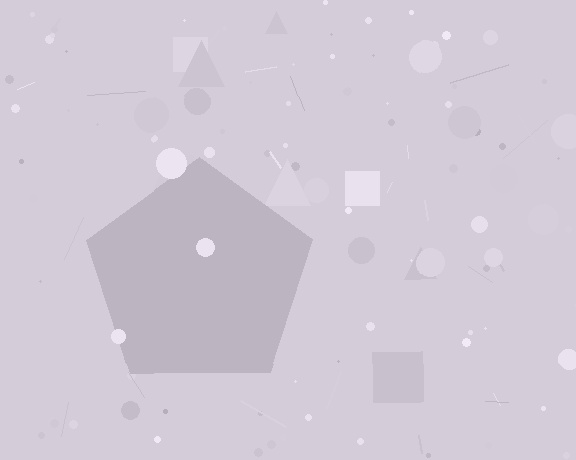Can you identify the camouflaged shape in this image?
The camouflaged shape is a pentagon.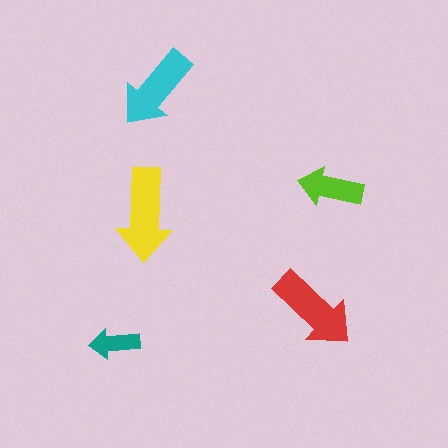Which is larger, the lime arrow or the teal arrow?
The lime one.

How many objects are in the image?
There are 5 objects in the image.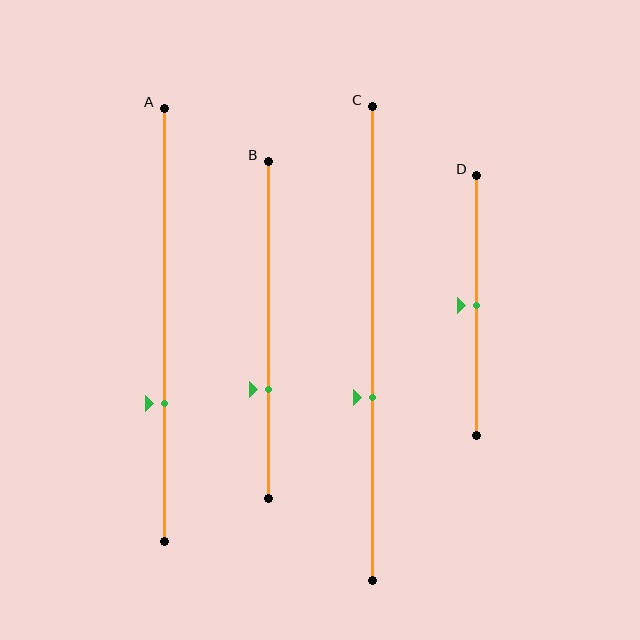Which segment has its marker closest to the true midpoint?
Segment D has its marker closest to the true midpoint.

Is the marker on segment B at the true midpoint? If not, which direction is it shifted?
No, the marker on segment B is shifted downward by about 18% of the segment length.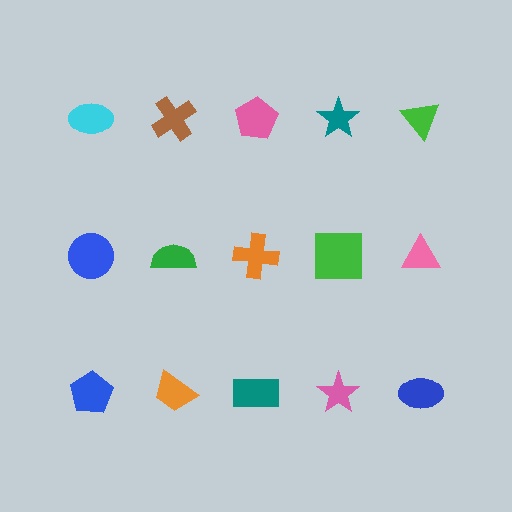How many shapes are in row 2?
5 shapes.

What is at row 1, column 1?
A cyan ellipse.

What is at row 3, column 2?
An orange trapezoid.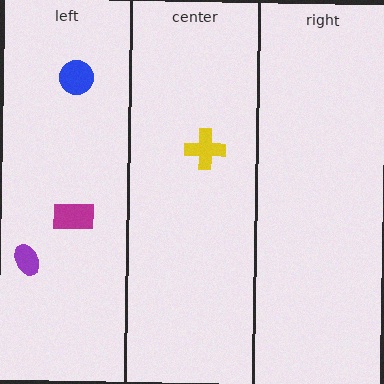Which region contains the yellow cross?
The center region.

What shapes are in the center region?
The yellow cross.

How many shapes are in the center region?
1.